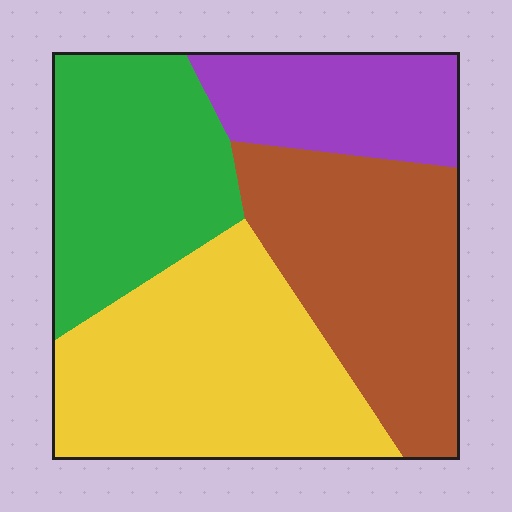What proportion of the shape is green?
Green covers 24% of the shape.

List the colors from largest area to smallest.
From largest to smallest: yellow, brown, green, purple.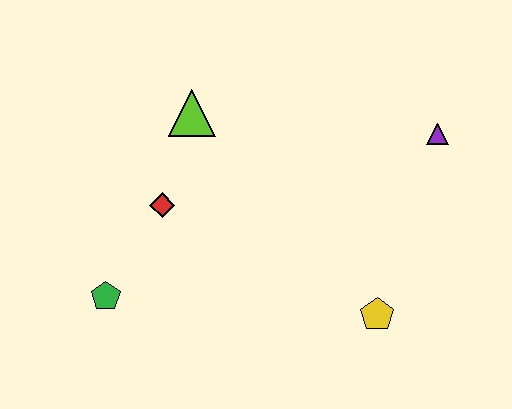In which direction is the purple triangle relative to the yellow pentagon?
The purple triangle is above the yellow pentagon.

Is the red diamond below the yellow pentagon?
No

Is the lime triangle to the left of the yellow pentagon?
Yes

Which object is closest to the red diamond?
The lime triangle is closest to the red diamond.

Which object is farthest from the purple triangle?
The green pentagon is farthest from the purple triangle.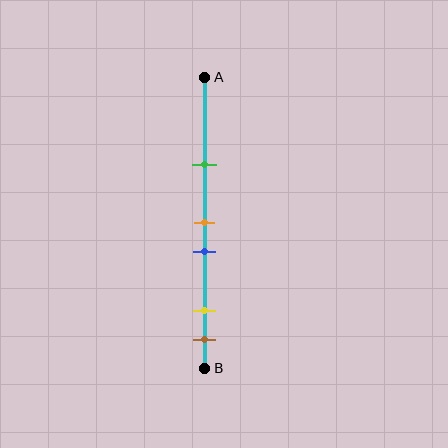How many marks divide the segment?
There are 5 marks dividing the segment.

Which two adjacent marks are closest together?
The orange and blue marks are the closest adjacent pair.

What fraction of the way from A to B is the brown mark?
The brown mark is approximately 90% (0.9) of the way from A to B.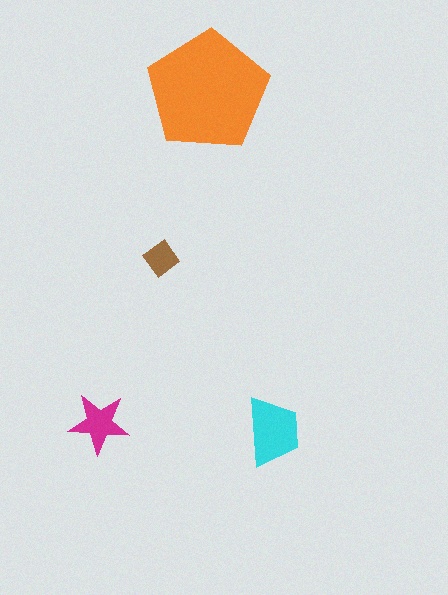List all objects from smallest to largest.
The brown diamond, the magenta star, the cyan trapezoid, the orange pentagon.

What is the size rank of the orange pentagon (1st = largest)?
1st.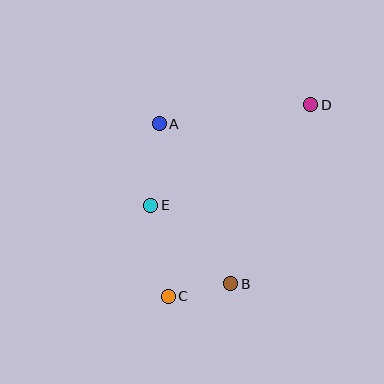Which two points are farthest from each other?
Points C and D are farthest from each other.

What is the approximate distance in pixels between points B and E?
The distance between B and E is approximately 112 pixels.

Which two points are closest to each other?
Points B and C are closest to each other.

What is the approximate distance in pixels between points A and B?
The distance between A and B is approximately 175 pixels.